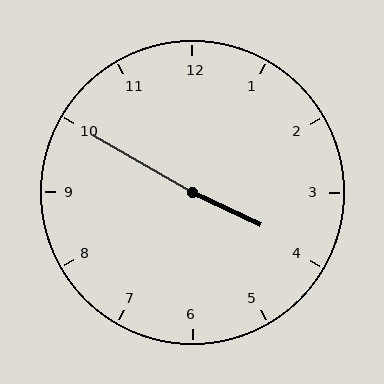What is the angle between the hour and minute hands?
Approximately 175 degrees.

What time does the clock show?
3:50.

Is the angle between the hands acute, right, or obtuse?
It is obtuse.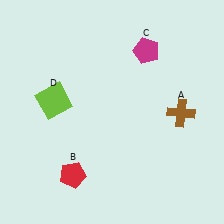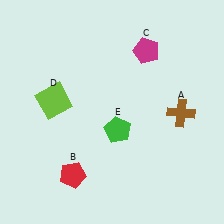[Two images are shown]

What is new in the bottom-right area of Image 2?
A green pentagon (E) was added in the bottom-right area of Image 2.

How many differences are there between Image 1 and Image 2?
There is 1 difference between the two images.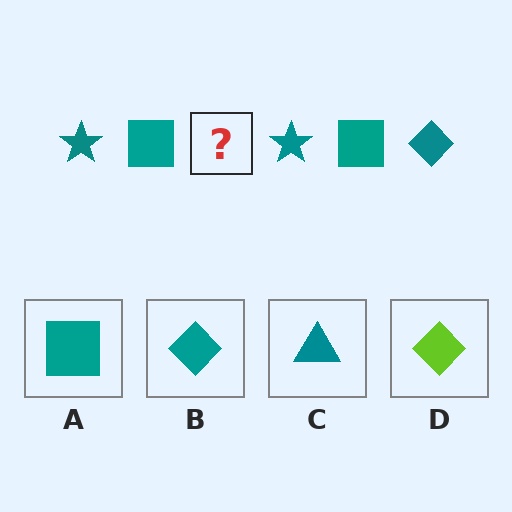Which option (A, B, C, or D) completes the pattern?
B.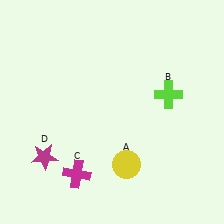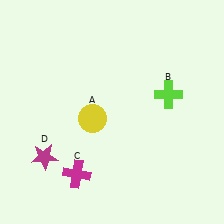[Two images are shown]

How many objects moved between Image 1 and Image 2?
1 object moved between the two images.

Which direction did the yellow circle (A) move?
The yellow circle (A) moved up.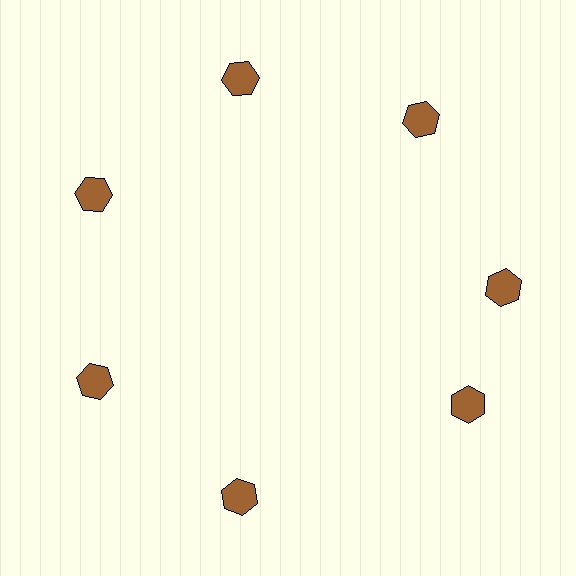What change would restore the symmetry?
The symmetry would be restored by rotating it back into even spacing with its neighbors so that all 7 hexagons sit at equal angles and equal distance from the center.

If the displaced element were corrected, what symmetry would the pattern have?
It would have 7-fold rotational symmetry — the pattern would map onto itself every 51 degrees.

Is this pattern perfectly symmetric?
No. The 7 brown hexagons are arranged in a ring, but one element near the 5 o'clock position is rotated out of alignment along the ring, breaking the 7-fold rotational symmetry.